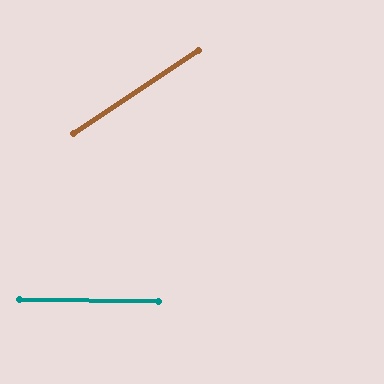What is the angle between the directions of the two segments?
Approximately 35 degrees.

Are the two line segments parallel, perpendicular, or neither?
Neither parallel nor perpendicular — they differ by about 35°.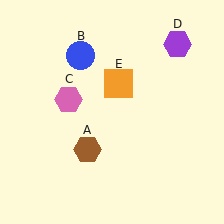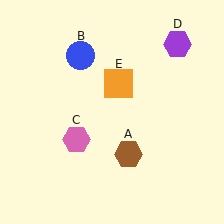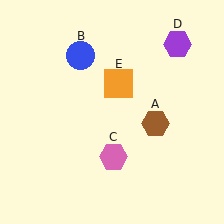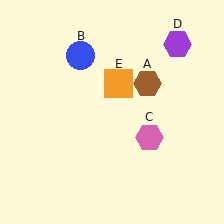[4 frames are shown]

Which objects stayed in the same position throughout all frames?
Blue circle (object B) and purple hexagon (object D) and orange square (object E) remained stationary.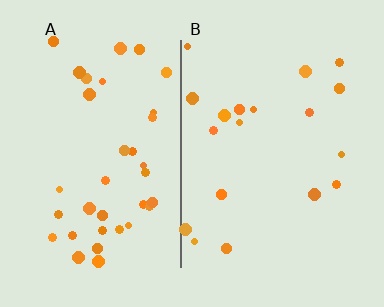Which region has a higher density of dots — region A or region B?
A (the left).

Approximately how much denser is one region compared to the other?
Approximately 2.0× — region A over region B.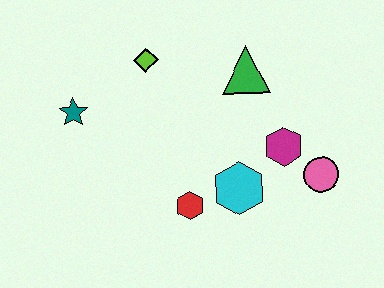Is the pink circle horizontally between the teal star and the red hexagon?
No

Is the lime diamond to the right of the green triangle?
No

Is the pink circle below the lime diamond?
Yes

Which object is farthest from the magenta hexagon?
The teal star is farthest from the magenta hexagon.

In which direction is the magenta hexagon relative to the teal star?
The magenta hexagon is to the right of the teal star.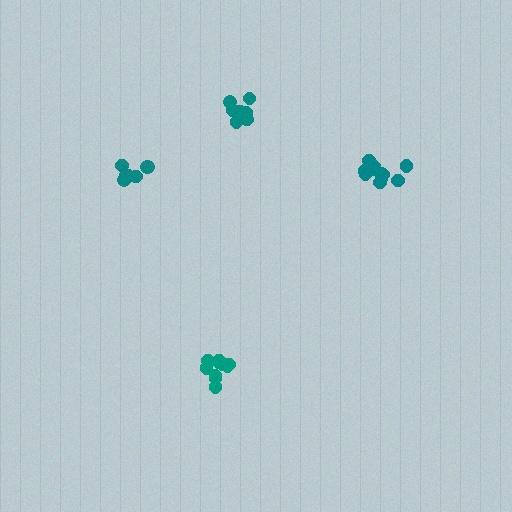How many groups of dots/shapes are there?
There are 4 groups.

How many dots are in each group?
Group 1: 10 dots, Group 2: 11 dots, Group 3: 7 dots, Group 4: 7 dots (35 total).